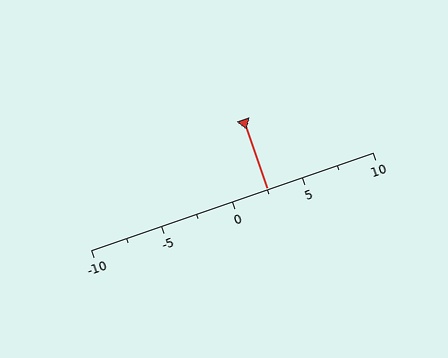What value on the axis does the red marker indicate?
The marker indicates approximately 2.5.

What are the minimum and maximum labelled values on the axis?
The axis runs from -10 to 10.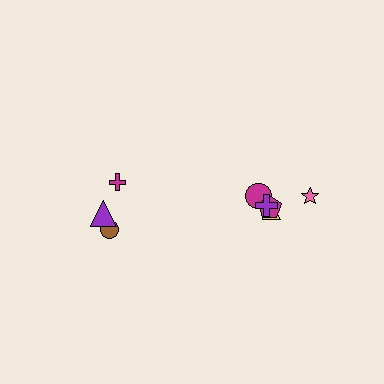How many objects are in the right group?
There are 6 objects.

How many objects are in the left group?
There are 3 objects.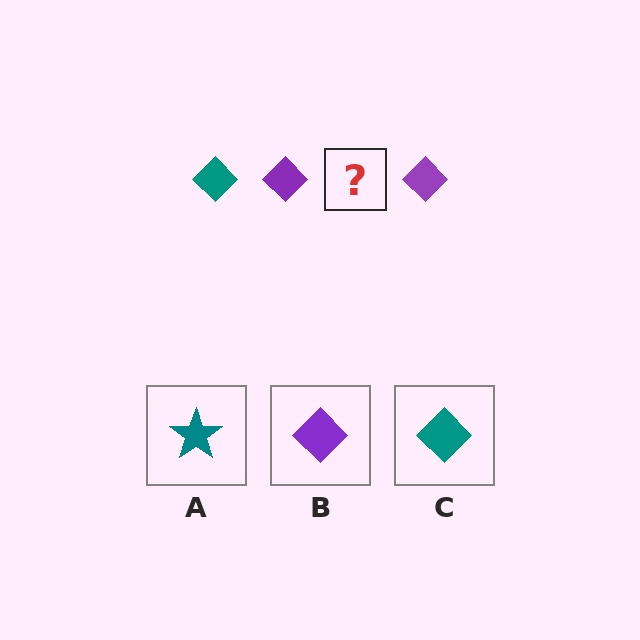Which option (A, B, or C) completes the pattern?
C.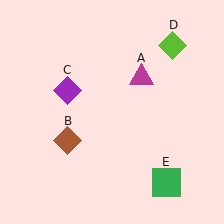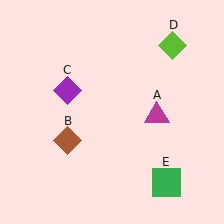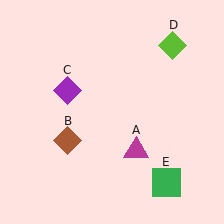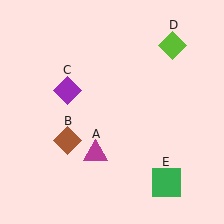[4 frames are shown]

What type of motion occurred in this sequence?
The magenta triangle (object A) rotated clockwise around the center of the scene.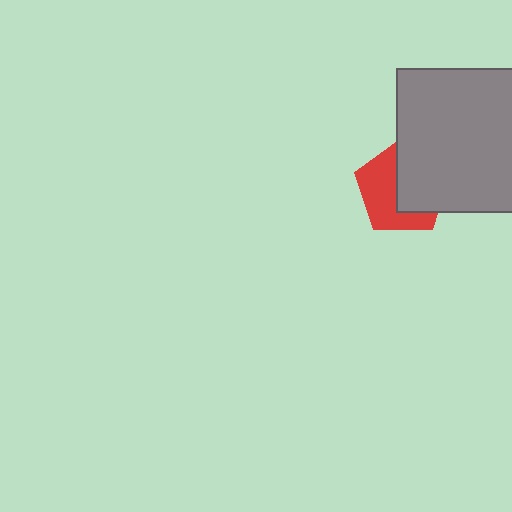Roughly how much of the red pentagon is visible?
About half of it is visible (roughly 50%).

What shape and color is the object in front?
The object in front is a gray square.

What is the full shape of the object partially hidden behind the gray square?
The partially hidden object is a red pentagon.